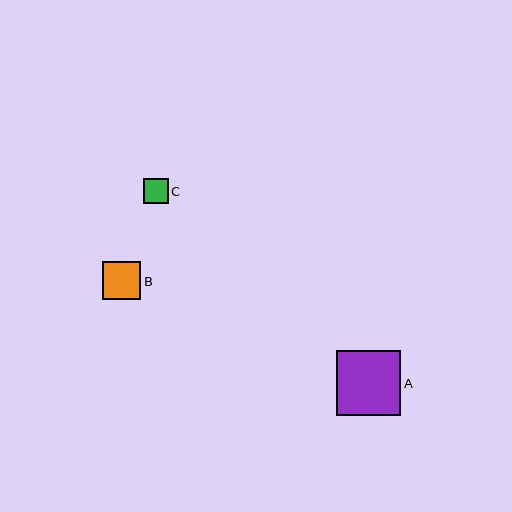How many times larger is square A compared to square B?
Square A is approximately 1.7 times the size of square B.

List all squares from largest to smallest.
From largest to smallest: A, B, C.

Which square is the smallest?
Square C is the smallest with a size of approximately 24 pixels.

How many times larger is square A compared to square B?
Square A is approximately 1.7 times the size of square B.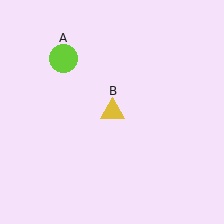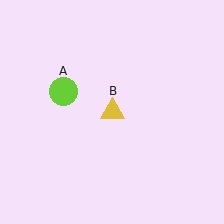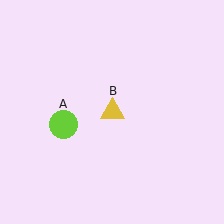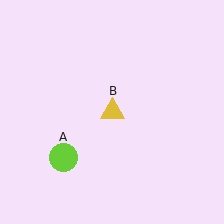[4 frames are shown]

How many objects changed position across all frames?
1 object changed position: lime circle (object A).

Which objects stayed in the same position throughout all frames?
Yellow triangle (object B) remained stationary.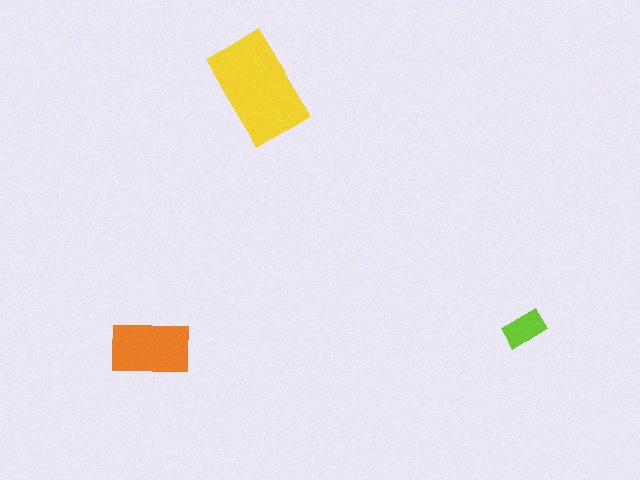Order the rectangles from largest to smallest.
the yellow one, the orange one, the lime one.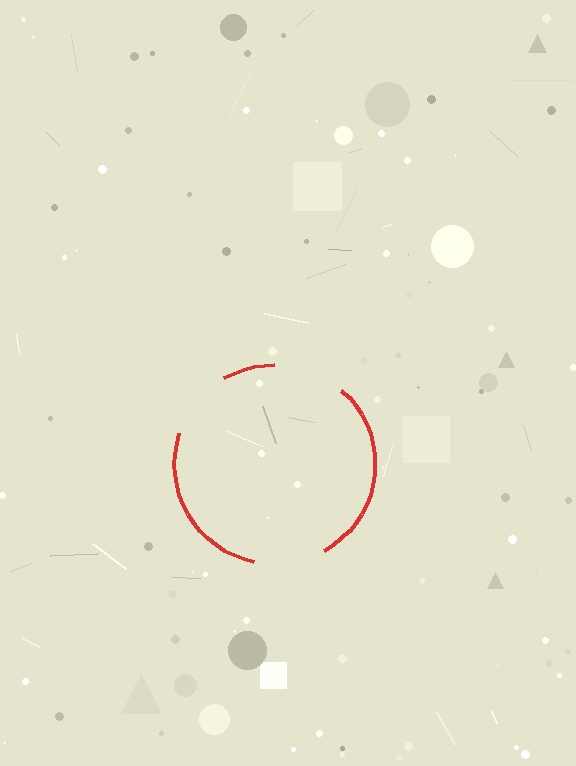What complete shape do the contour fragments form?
The contour fragments form a circle.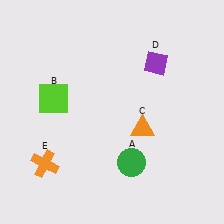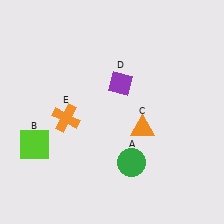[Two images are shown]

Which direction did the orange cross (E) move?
The orange cross (E) moved up.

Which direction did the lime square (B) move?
The lime square (B) moved down.